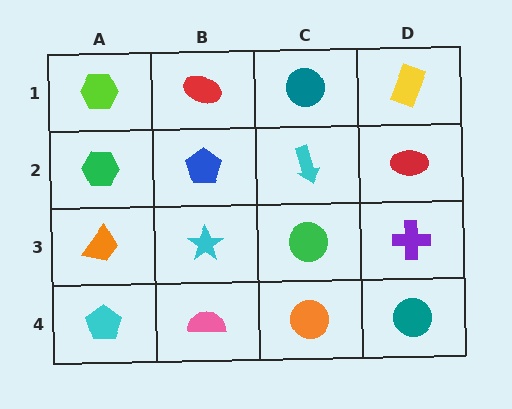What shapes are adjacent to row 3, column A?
A green hexagon (row 2, column A), a cyan pentagon (row 4, column A), a cyan star (row 3, column B).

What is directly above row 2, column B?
A red ellipse.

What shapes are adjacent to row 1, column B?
A blue pentagon (row 2, column B), a lime hexagon (row 1, column A), a teal circle (row 1, column C).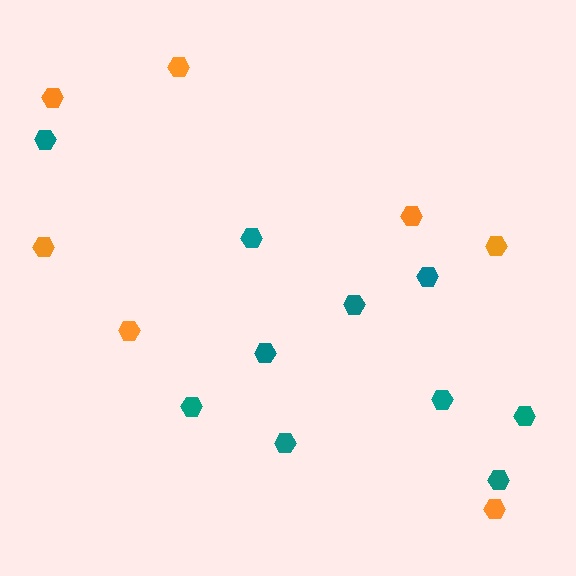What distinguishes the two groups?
There are 2 groups: one group of teal hexagons (10) and one group of orange hexagons (7).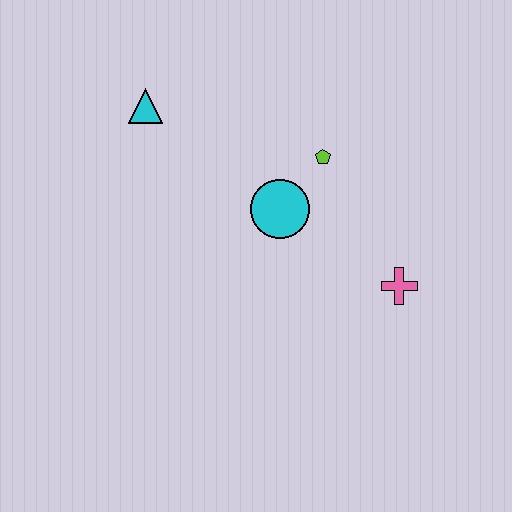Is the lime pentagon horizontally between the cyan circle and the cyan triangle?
No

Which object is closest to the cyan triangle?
The cyan circle is closest to the cyan triangle.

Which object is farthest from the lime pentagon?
The cyan triangle is farthest from the lime pentagon.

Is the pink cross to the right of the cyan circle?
Yes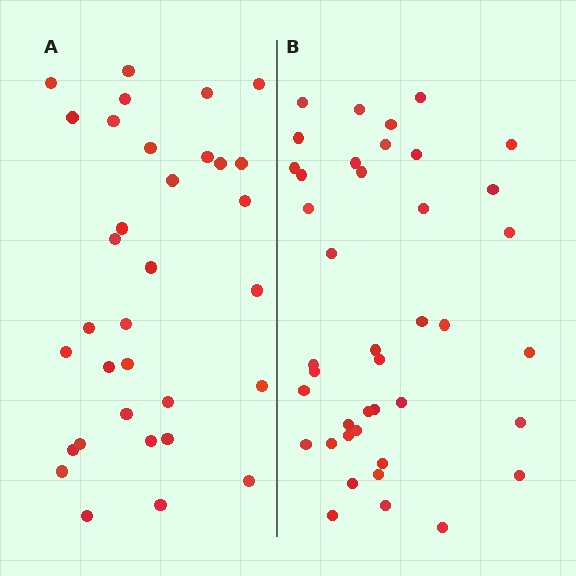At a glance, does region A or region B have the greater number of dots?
Region B (the right region) has more dots.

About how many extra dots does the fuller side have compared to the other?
Region B has roughly 8 or so more dots than region A.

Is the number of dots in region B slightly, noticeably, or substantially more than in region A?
Region B has only slightly more — the two regions are fairly close. The ratio is roughly 1.2 to 1.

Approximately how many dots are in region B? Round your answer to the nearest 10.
About 40 dots. (The exact count is 41, which rounds to 40.)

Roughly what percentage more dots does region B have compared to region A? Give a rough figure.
About 25% more.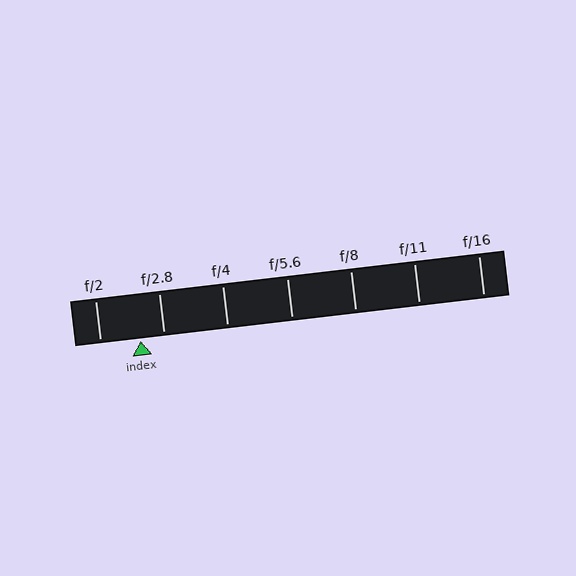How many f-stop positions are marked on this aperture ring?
There are 7 f-stop positions marked.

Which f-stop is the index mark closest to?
The index mark is closest to f/2.8.